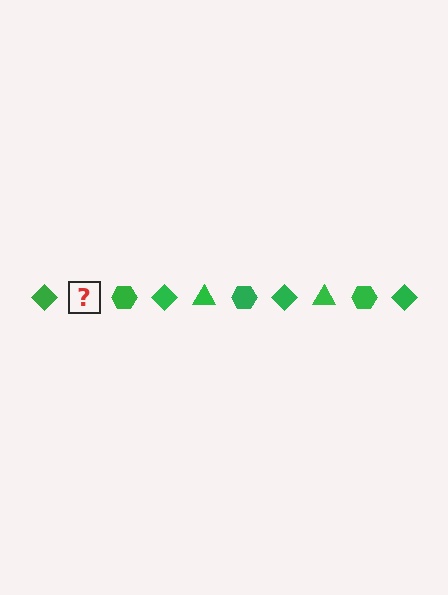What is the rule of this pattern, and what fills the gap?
The rule is that the pattern cycles through diamond, triangle, hexagon shapes in green. The gap should be filled with a green triangle.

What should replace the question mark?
The question mark should be replaced with a green triangle.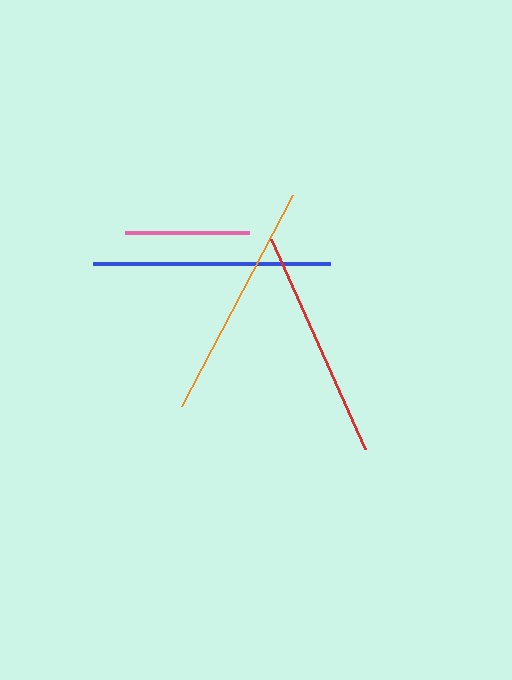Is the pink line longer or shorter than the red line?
The red line is longer than the pink line.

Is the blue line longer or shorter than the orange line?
The orange line is longer than the blue line.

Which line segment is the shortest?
The pink line is the shortest at approximately 124 pixels.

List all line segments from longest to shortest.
From longest to shortest: orange, blue, red, pink.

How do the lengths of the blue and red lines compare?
The blue and red lines are approximately the same length.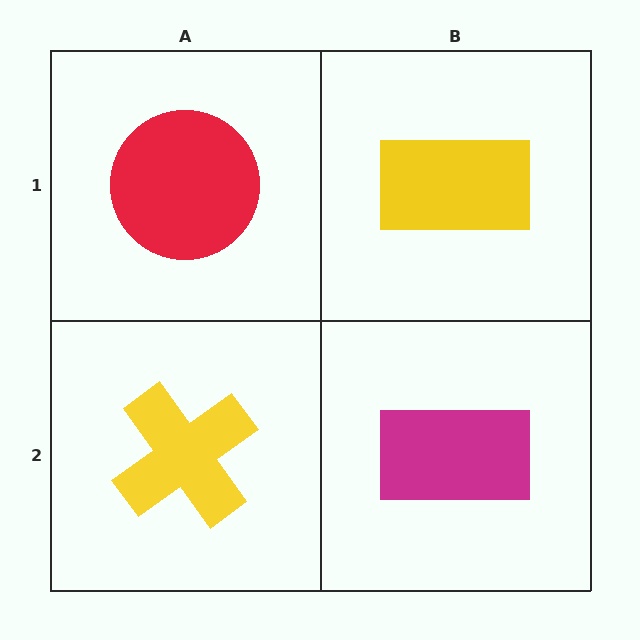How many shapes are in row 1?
2 shapes.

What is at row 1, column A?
A red circle.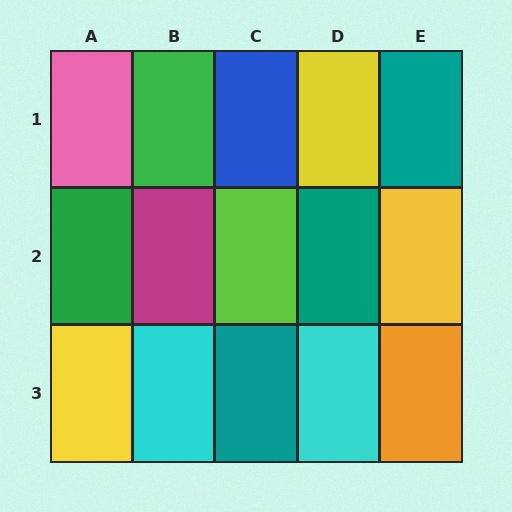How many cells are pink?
1 cell is pink.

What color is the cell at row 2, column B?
Magenta.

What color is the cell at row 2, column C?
Lime.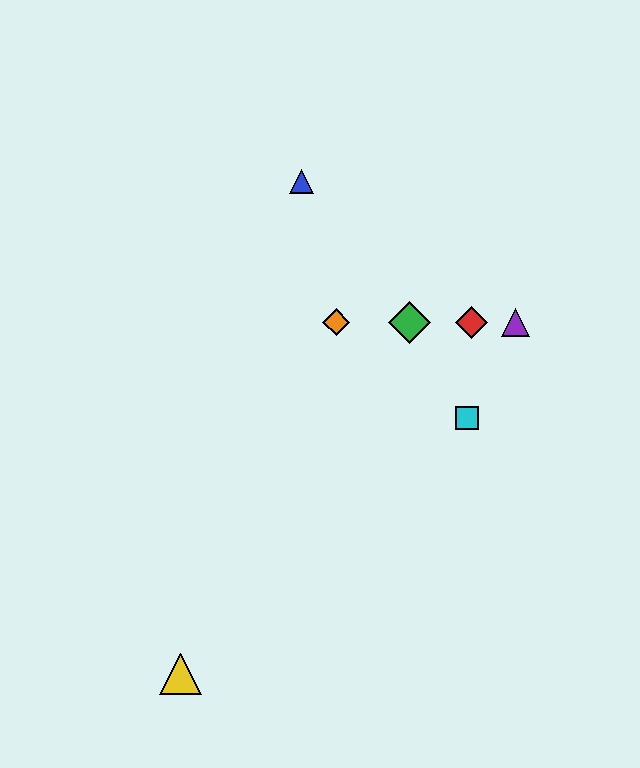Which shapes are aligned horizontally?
The red diamond, the green diamond, the purple triangle, the orange diamond are aligned horizontally.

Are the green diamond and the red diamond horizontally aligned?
Yes, both are at y≈322.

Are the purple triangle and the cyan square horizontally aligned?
No, the purple triangle is at y≈322 and the cyan square is at y≈418.